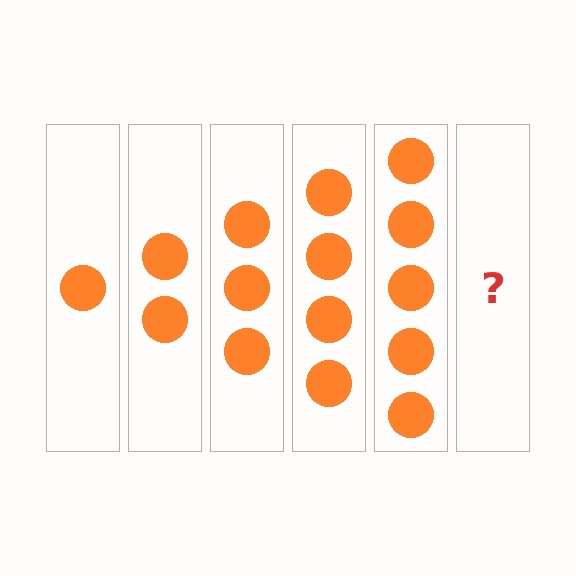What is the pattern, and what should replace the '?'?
The pattern is that each step adds one more circle. The '?' should be 6 circles.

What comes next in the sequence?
The next element should be 6 circles.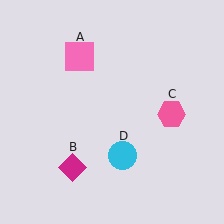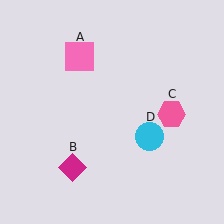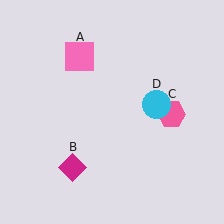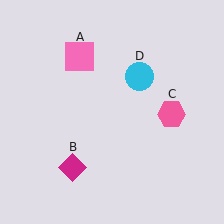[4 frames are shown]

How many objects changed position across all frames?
1 object changed position: cyan circle (object D).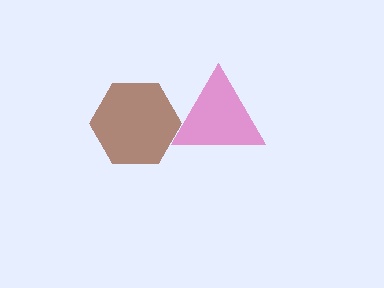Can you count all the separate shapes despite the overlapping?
Yes, there are 2 separate shapes.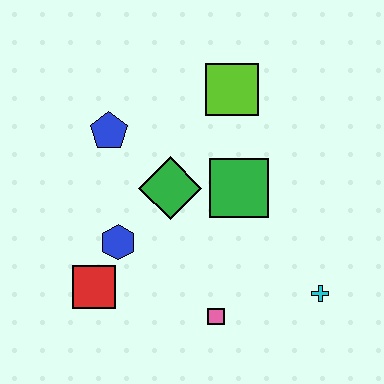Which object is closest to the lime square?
The green square is closest to the lime square.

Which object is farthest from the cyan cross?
The blue pentagon is farthest from the cyan cross.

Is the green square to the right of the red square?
Yes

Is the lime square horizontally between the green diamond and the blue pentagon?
No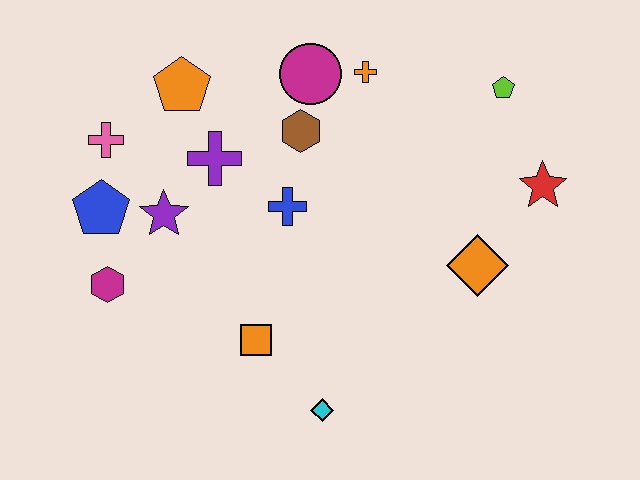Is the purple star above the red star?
No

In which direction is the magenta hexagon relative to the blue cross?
The magenta hexagon is to the left of the blue cross.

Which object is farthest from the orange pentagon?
The red star is farthest from the orange pentagon.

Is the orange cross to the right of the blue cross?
Yes